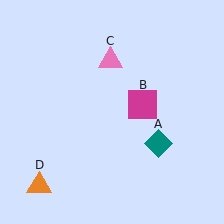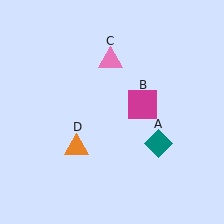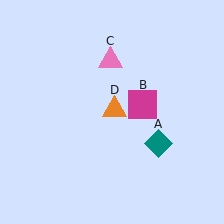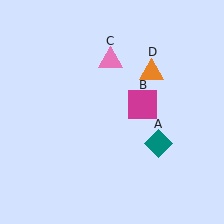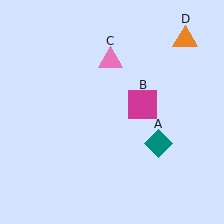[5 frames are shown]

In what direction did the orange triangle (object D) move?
The orange triangle (object D) moved up and to the right.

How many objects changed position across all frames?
1 object changed position: orange triangle (object D).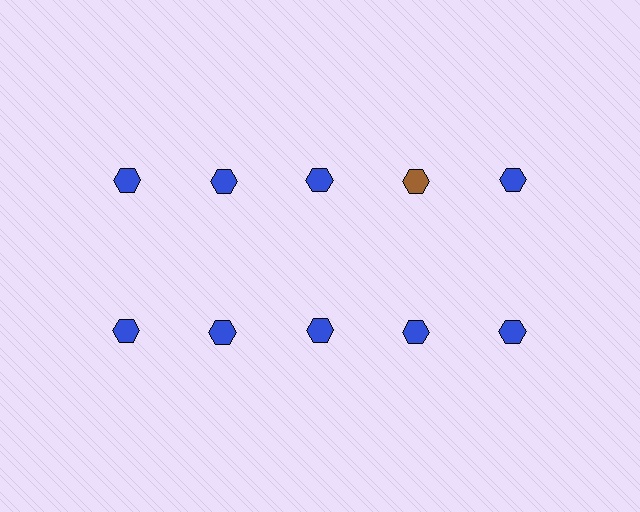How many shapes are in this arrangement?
There are 10 shapes arranged in a grid pattern.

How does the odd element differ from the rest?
It has a different color: brown instead of blue.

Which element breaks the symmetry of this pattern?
The brown hexagon in the top row, second from right column breaks the symmetry. All other shapes are blue hexagons.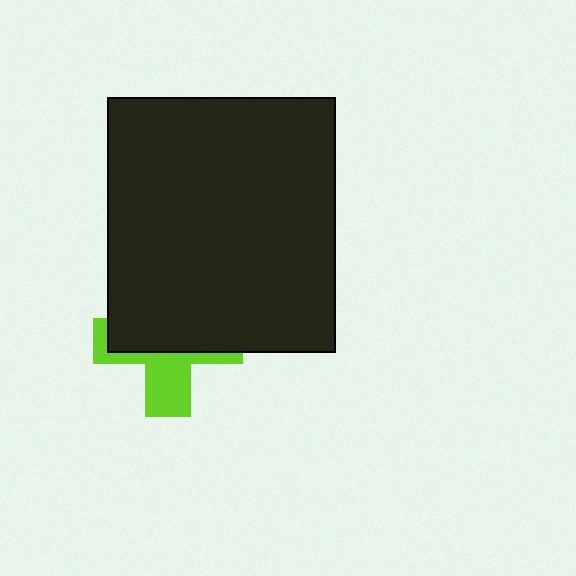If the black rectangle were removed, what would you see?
You would see the complete lime cross.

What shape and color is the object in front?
The object in front is a black rectangle.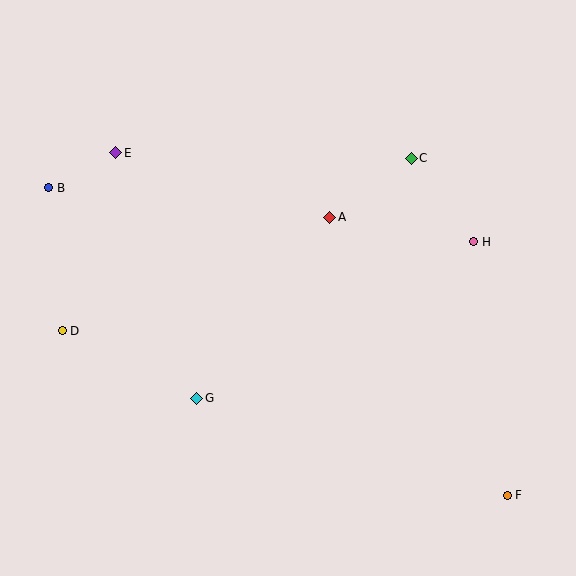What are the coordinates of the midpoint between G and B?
The midpoint between G and B is at (123, 293).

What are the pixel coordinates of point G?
Point G is at (197, 398).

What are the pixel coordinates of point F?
Point F is at (507, 495).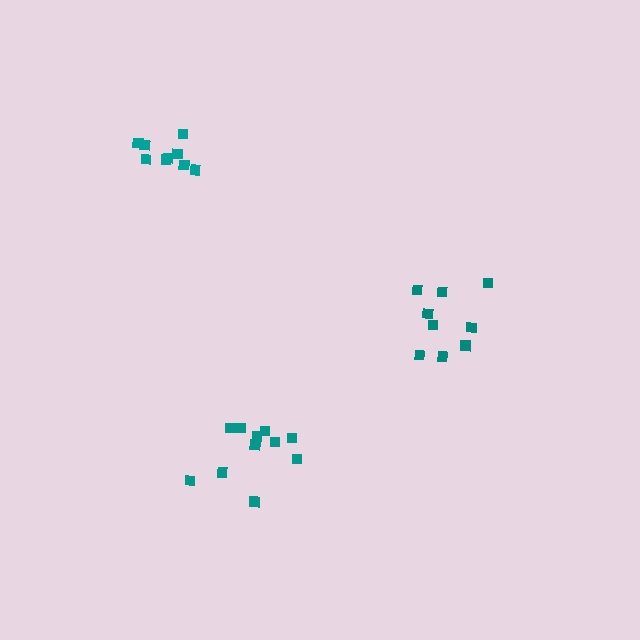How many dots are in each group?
Group 1: 9 dots, Group 2: 9 dots, Group 3: 11 dots (29 total).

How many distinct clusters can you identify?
There are 3 distinct clusters.